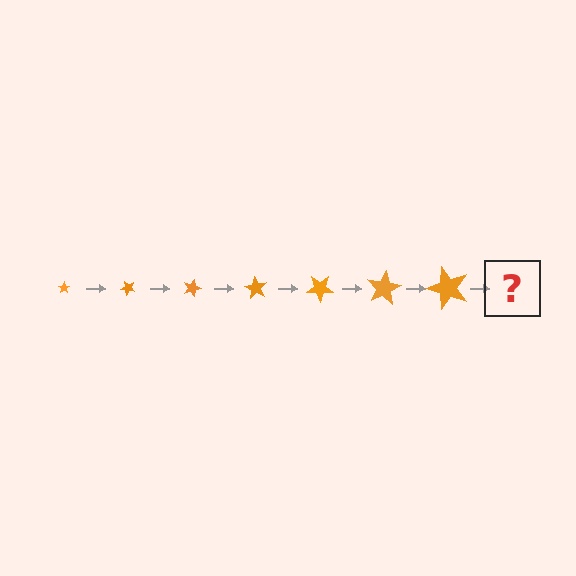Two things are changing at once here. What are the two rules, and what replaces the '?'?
The two rules are that the star grows larger each step and it rotates 45 degrees each step. The '?' should be a star, larger than the previous one and rotated 315 degrees from the start.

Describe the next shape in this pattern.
It should be a star, larger than the previous one and rotated 315 degrees from the start.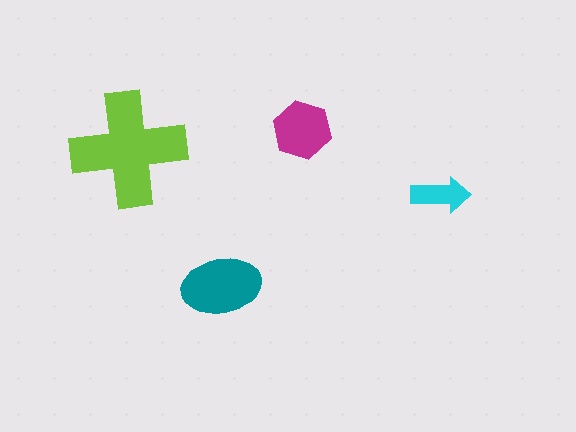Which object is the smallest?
The cyan arrow.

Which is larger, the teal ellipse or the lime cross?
The lime cross.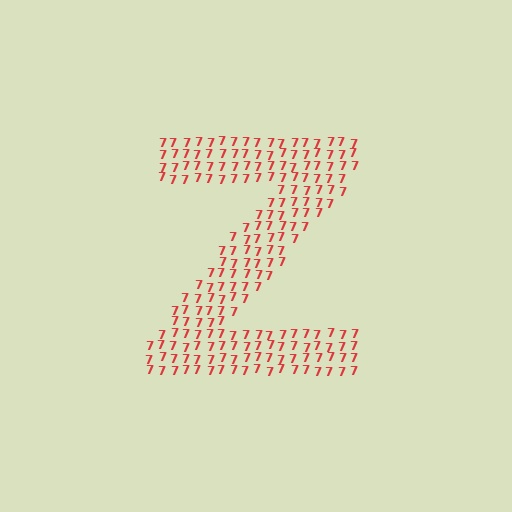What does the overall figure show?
The overall figure shows the letter Z.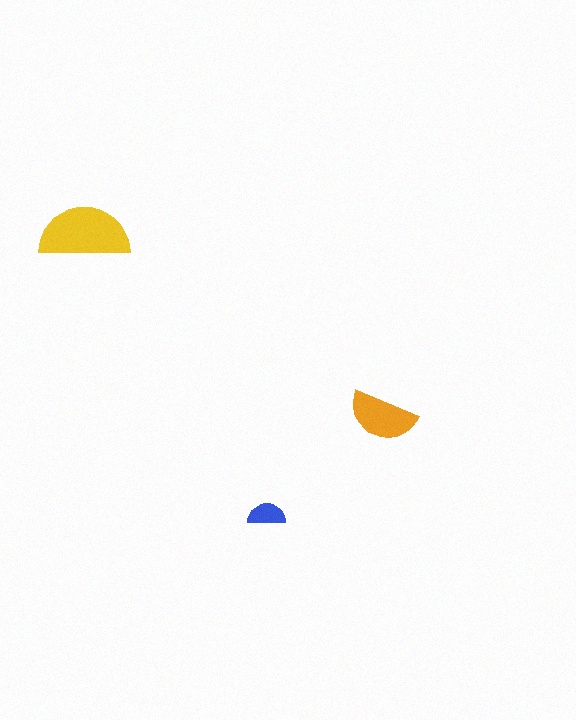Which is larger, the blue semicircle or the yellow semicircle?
The yellow one.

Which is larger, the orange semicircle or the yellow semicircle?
The yellow one.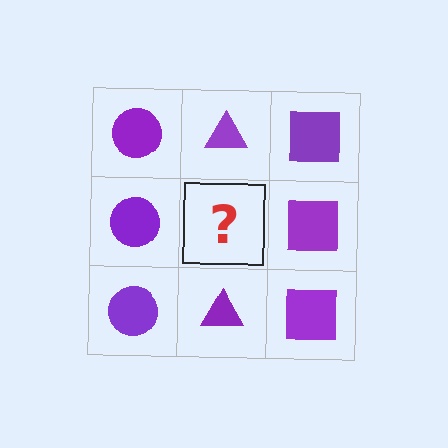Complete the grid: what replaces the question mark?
The question mark should be replaced with a purple triangle.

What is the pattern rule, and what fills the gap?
The rule is that each column has a consistent shape. The gap should be filled with a purple triangle.